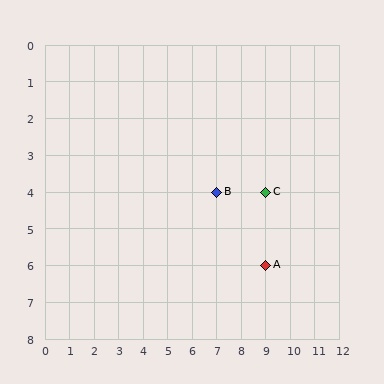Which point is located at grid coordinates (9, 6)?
Point A is at (9, 6).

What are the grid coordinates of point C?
Point C is at grid coordinates (9, 4).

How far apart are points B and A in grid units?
Points B and A are 2 columns and 2 rows apart (about 2.8 grid units diagonally).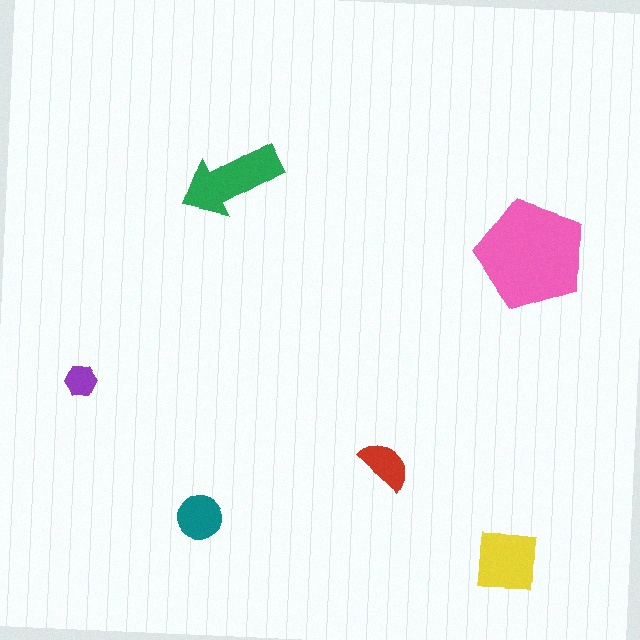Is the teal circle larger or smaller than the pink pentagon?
Smaller.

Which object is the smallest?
The purple hexagon.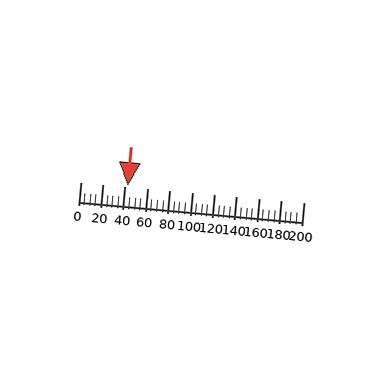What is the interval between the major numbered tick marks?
The major tick marks are spaced 20 units apart.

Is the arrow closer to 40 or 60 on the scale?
The arrow is closer to 40.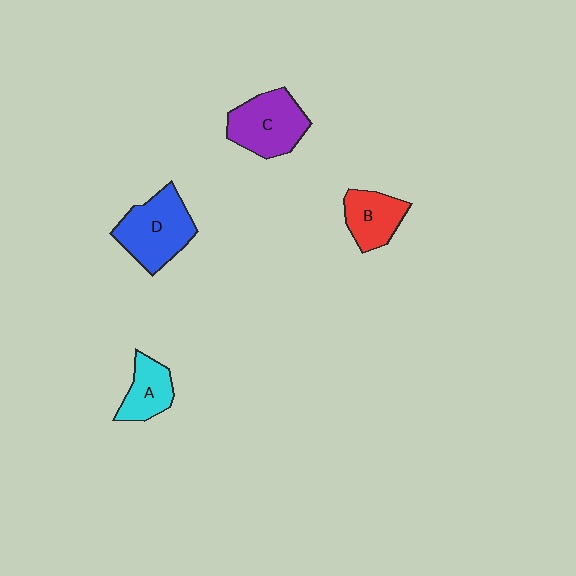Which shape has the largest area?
Shape D (blue).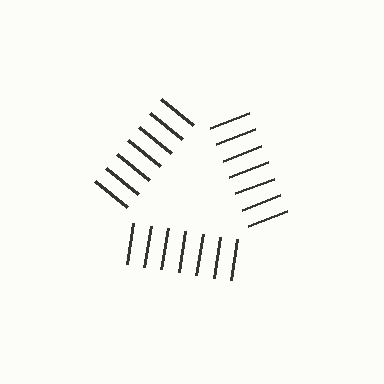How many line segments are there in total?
21 — 7 along each of the 3 edges.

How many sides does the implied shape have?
3 sides — the line-ends trace a triangle.